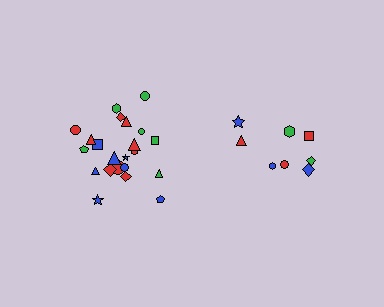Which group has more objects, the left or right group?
The left group.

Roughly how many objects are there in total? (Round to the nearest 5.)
Roughly 30 objects in total.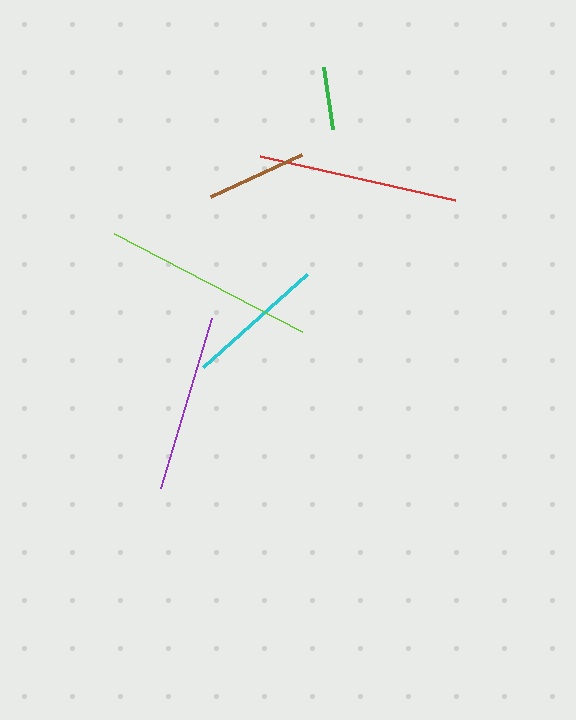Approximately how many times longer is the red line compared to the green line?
The red line is approximately 3.2 times the length of the green line.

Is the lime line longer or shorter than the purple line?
The lime line is longer than the purple line.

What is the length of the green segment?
The green segment is approximately 62 pixels long.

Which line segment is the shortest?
The green line is the shortest at approximately 62 pixels.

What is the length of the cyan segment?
The cyan segment is approximately 139 pixels long.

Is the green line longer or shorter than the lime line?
The lime line is longer than the green line.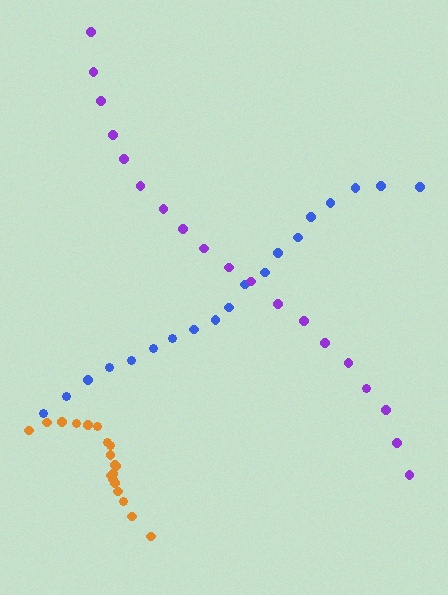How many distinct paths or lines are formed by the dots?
There are 3 distinct paths.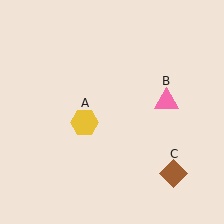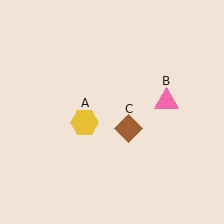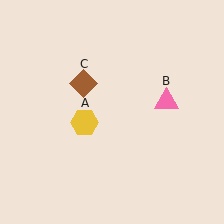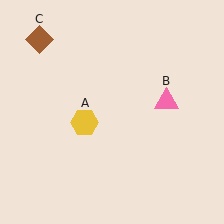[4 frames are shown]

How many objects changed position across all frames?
1 object changed position: brown diamond (object C).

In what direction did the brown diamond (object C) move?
The brown diamond (object C) moved up and to the left.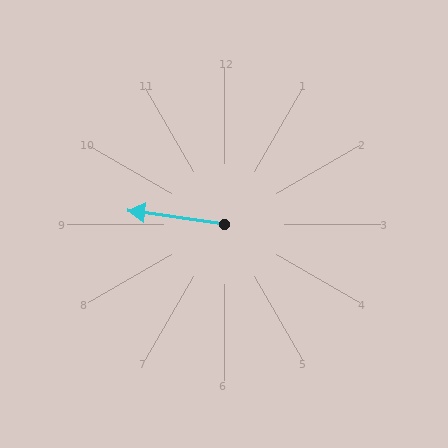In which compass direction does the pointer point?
West.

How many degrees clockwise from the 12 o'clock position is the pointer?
Approximately 278 degrees.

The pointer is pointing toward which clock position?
Roughly 9 o'clock.